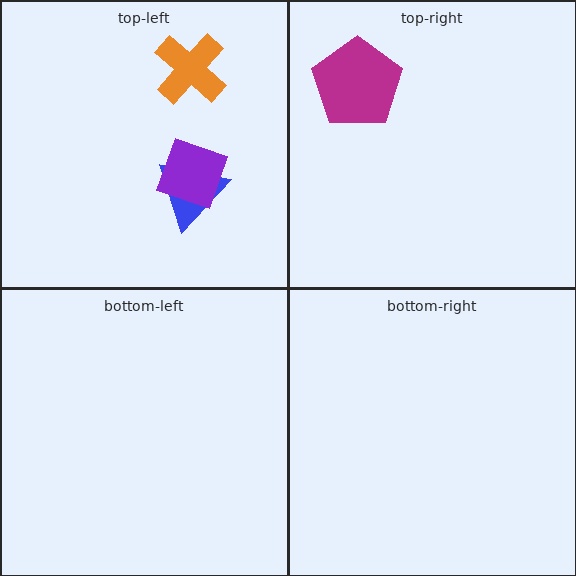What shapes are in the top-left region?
The blue triangle, the purple diamond, the orange cross.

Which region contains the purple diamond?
The top-left region.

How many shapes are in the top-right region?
1.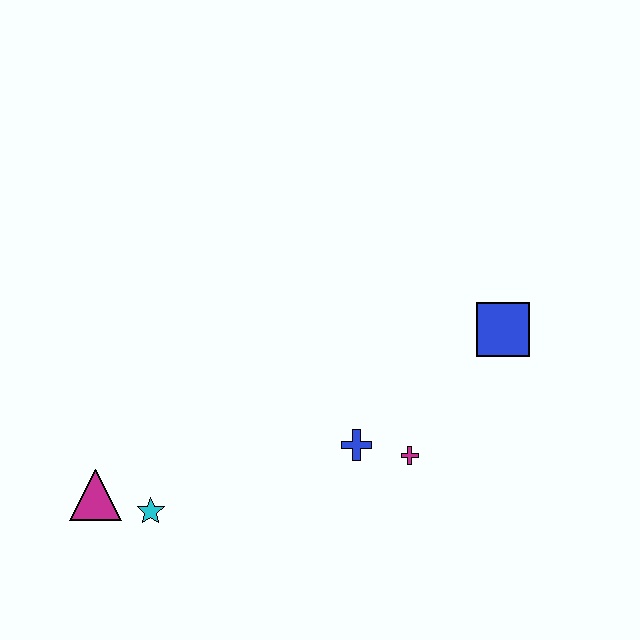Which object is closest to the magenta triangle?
The cyan star is closest to the magenta triangle.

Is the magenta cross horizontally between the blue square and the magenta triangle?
Yes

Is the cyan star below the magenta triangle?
Yes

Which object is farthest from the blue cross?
The magenta triangle is farthest from the blue cross.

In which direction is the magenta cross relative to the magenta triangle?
The magenta cross is to the right of the magenta triangle.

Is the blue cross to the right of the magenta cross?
No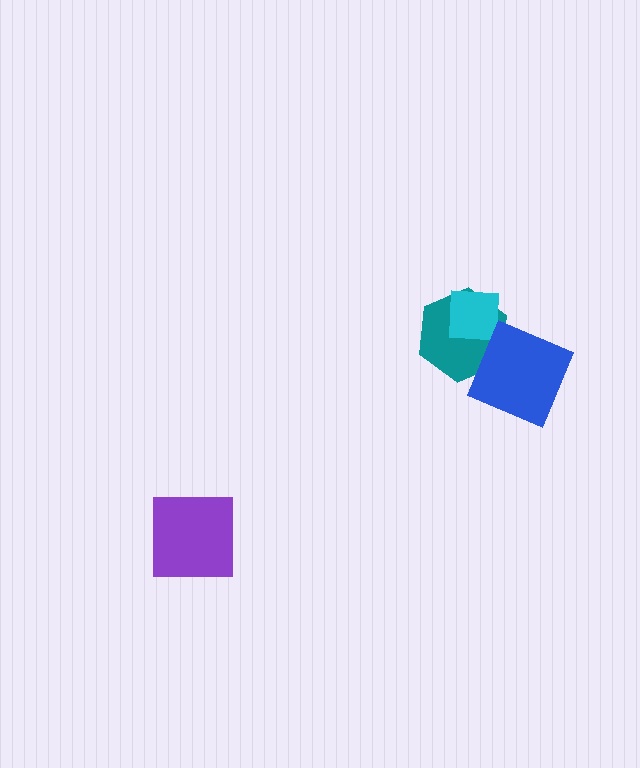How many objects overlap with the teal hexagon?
2 objects overlap with the teal hexagon.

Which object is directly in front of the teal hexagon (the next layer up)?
The cyan square is directly in front of the teal hexagon.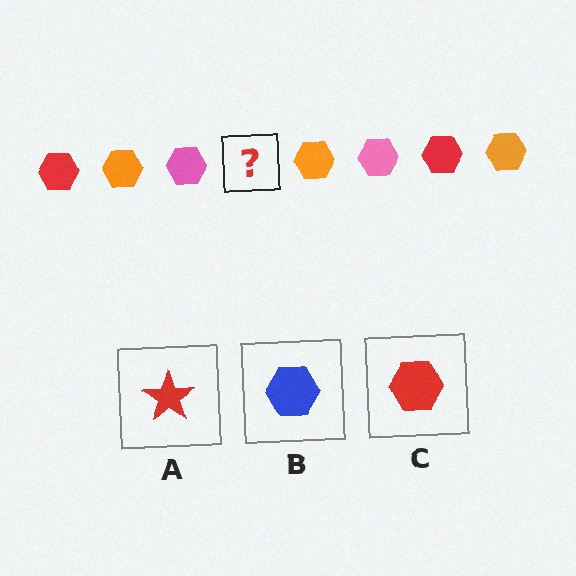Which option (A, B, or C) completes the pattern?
C.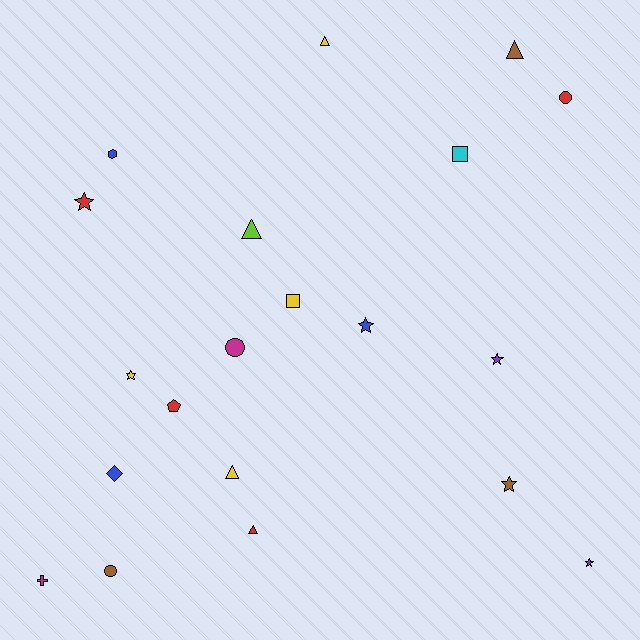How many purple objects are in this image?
There are 2 purple objects.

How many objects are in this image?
There are 20 objects.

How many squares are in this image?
There are 2 squares.